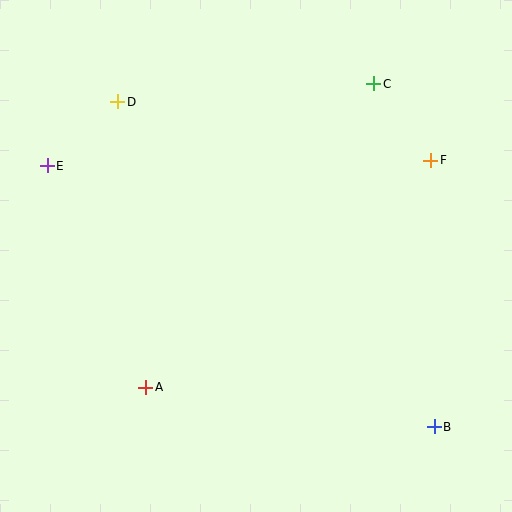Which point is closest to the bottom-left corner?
Point A is closest to the bottom-left corner.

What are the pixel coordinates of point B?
Point B is at (434, 427).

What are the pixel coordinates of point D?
Point D is at (118, 102).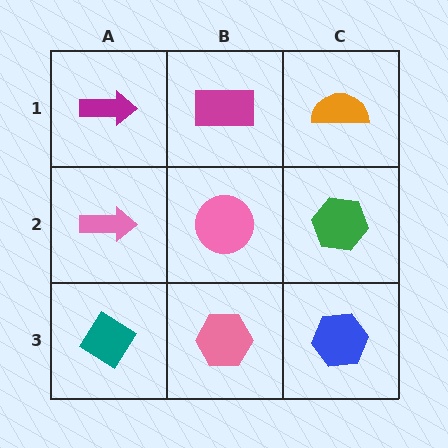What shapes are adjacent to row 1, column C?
A green hexagon (row 2, column C), a magenta rectangle (row 1, column B).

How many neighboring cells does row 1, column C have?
2.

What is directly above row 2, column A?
A magenta arrow.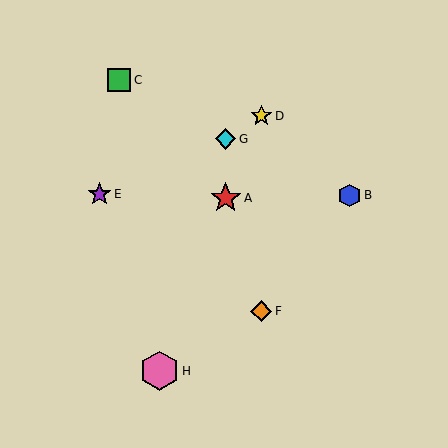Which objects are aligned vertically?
Objects A, G are aligned vertically.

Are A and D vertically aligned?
No, A is at x≈226 and D is at x≈261.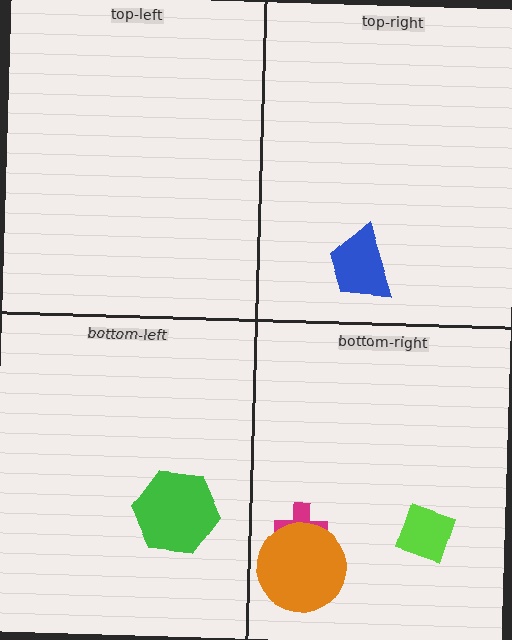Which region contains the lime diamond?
The bottom-right region.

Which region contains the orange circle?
The bottom-right region.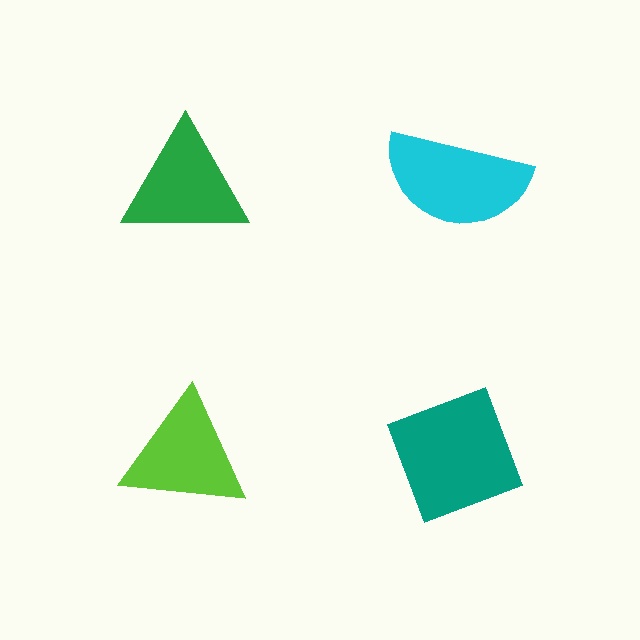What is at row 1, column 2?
A cyan semicircle.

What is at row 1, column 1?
A green triangle.